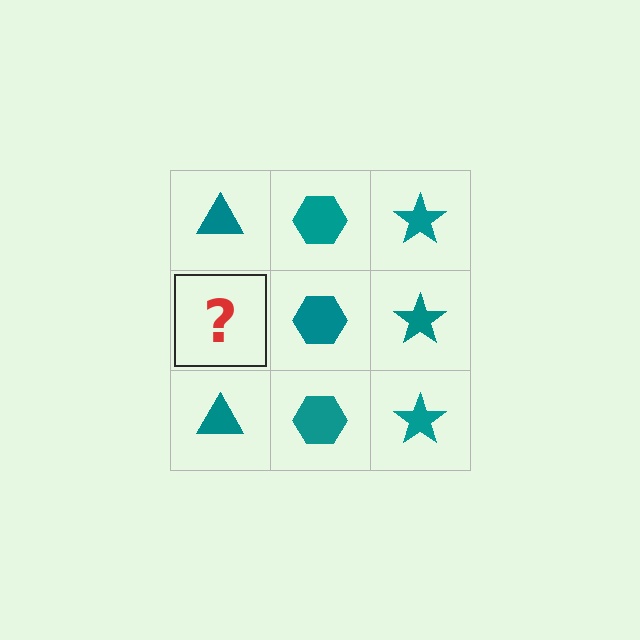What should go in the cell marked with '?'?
The missing cell should contain a teal triangle.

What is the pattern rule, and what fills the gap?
The rule is that each column has a consistent shape. The gap should be filled with a teal triangle.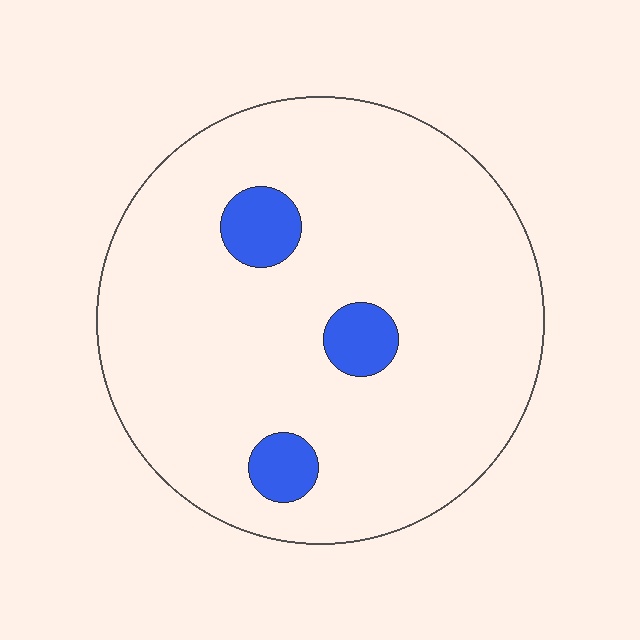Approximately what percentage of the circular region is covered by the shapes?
Approximately 10%.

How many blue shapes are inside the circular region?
3.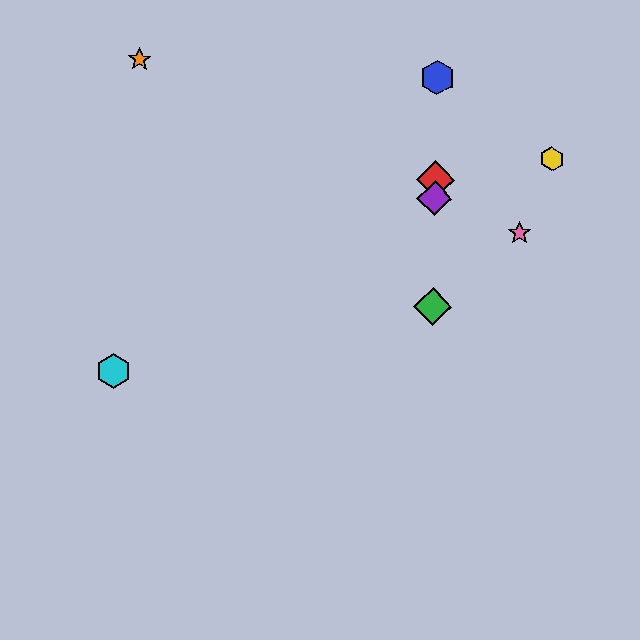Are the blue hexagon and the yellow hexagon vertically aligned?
No, the blue hexagon is at x≈437 and the yellow hexagon is at x≈552.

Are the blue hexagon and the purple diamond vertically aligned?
Yes, both are at x≈437.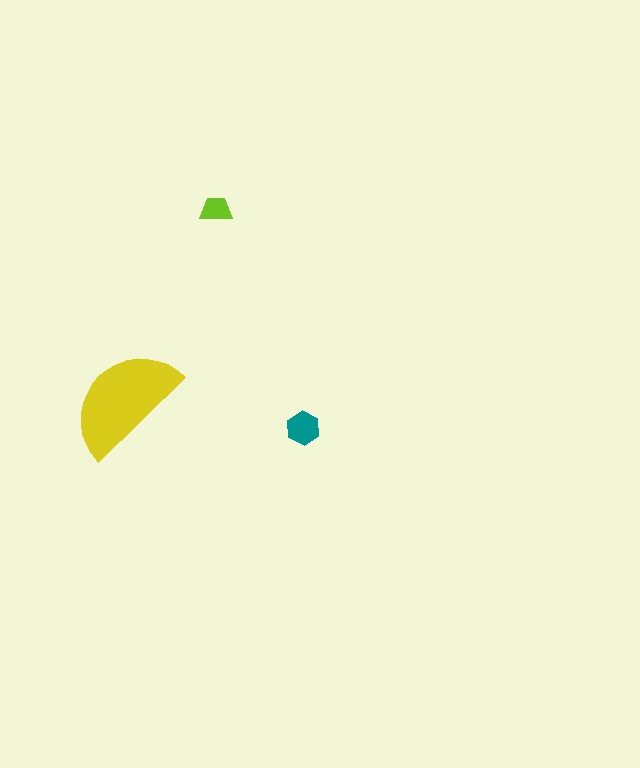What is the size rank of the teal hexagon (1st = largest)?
2nd.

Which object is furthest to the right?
The teal hexagon is rightmost.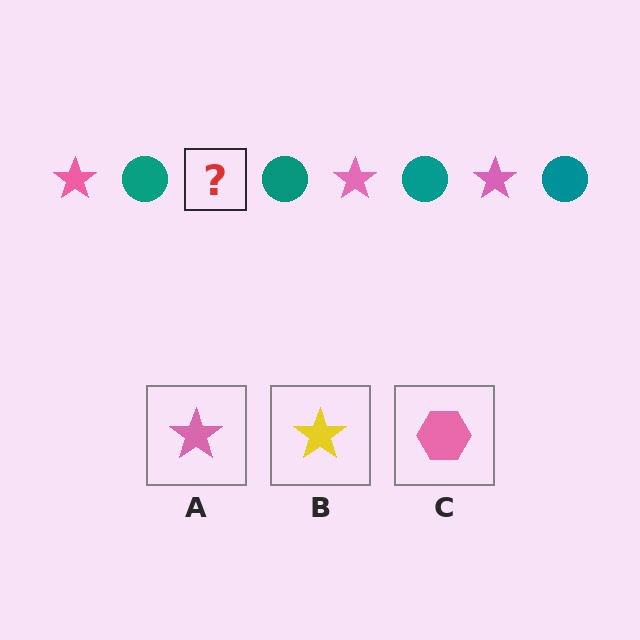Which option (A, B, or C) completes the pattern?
A.